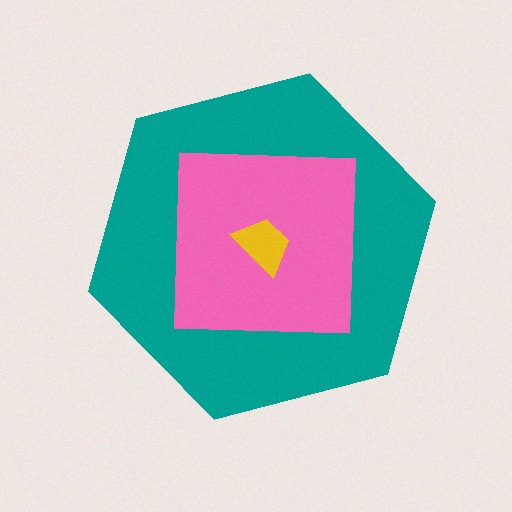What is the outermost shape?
The teal hexagon.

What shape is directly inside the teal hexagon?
The pink square.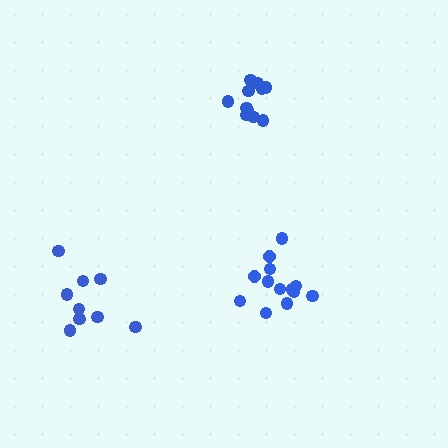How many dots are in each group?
Group 1: 9 dots, Group 2: 11 dots, Group 3: 13 dots (33 total).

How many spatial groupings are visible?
There are 3 spatial groupings.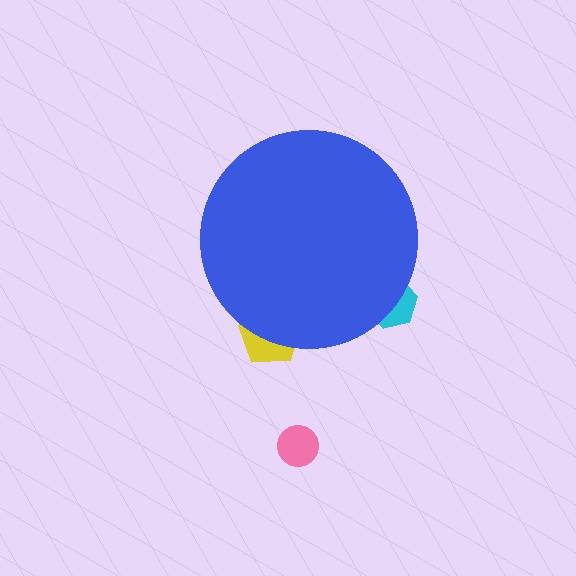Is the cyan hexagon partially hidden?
Yes, the cyan hexagon is partially hidden behind the blue circle.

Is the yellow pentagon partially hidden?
Yes, the yellow pentagon is partially hidden behind the blue circle.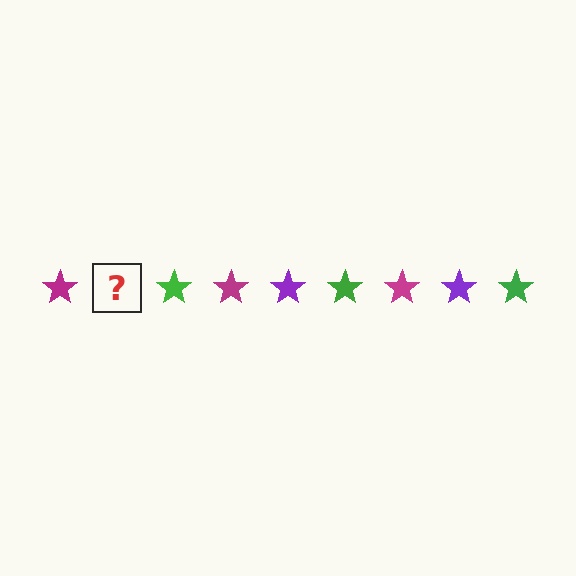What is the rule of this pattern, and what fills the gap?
The rule is that the pattern cycles through magenta, purple, green stars. The gap should be filled with a purple star.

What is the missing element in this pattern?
The missing element is a purple star.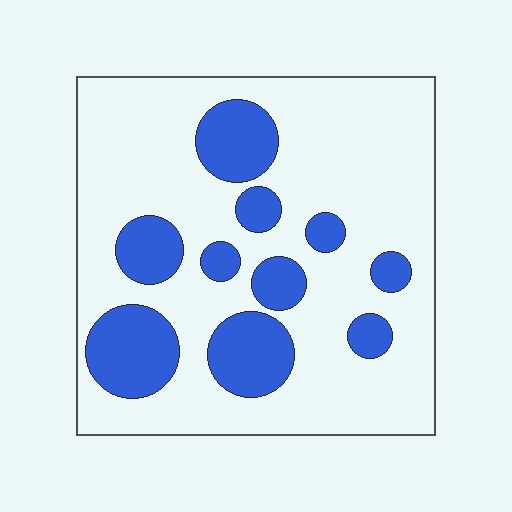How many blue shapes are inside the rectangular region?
10.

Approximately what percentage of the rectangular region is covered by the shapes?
Approximately 25%.